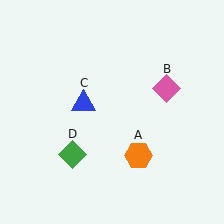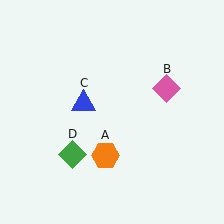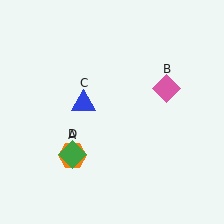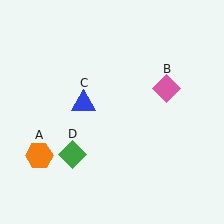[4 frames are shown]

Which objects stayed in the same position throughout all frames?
Pink diamond (object B) and blue triangle (object C) and green diamond (object D) remained stationary.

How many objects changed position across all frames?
1 object changed position: orange hexagon (object A).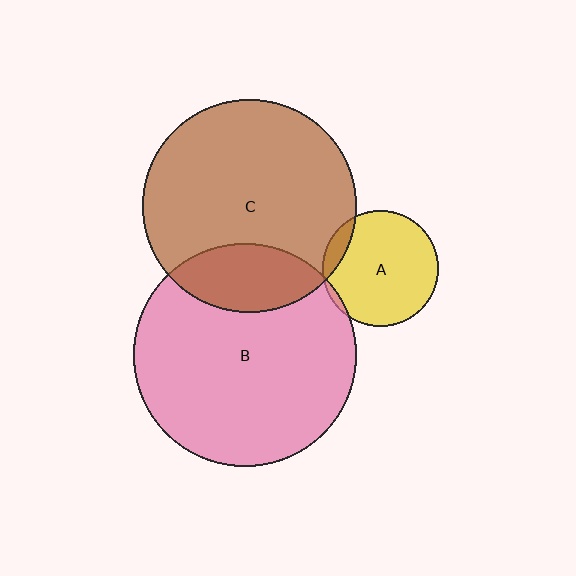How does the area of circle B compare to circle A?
Approximately 3.7 times.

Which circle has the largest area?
Circle B (pink).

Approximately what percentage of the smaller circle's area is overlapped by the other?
Approximately 10%.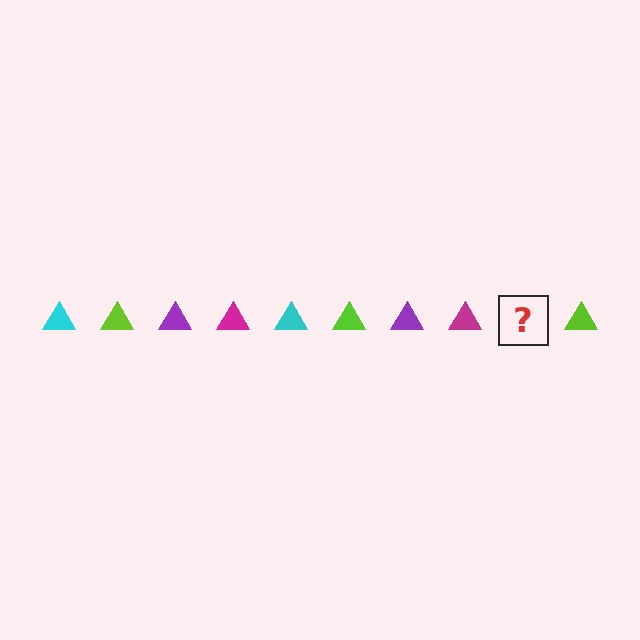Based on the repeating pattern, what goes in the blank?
The blank should be a cyan triangle.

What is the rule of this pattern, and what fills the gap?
The rule is that the pattern cycles through cyan, lime, purple, magenta triangles. The gap should be filled with a cyan triangle.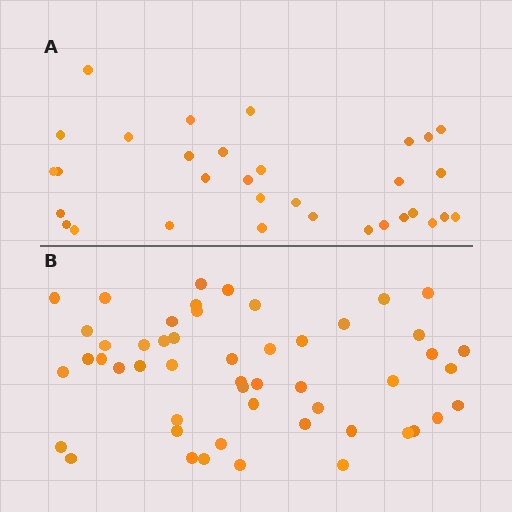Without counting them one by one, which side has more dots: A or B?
Region B (the bottom region) has more dots.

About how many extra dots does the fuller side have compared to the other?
Region B has approximately 20 more dots than region A.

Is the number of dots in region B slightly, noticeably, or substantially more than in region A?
Region B has substantially more. The ratio is roughly 1.6 to 1.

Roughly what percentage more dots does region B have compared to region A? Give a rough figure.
About 60% more.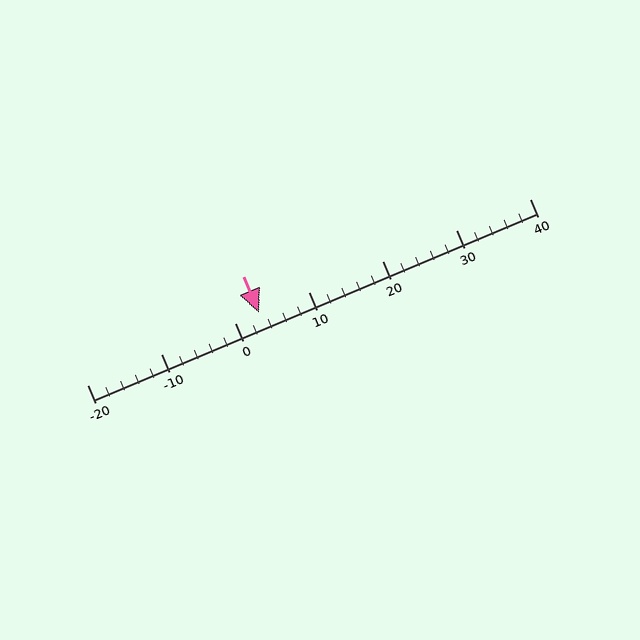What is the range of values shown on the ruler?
The ruler shows values from -20 to 40.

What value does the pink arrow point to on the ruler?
The pink arrow points to approximately 3.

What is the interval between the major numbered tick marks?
The major tick marks are spaced 10 units apart.